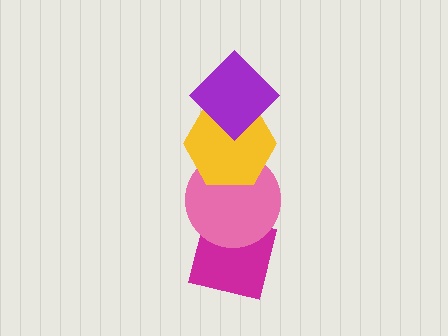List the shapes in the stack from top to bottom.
From top to bottom: the purple diamond, the yellow hexagon, the pink circle, the magenta square.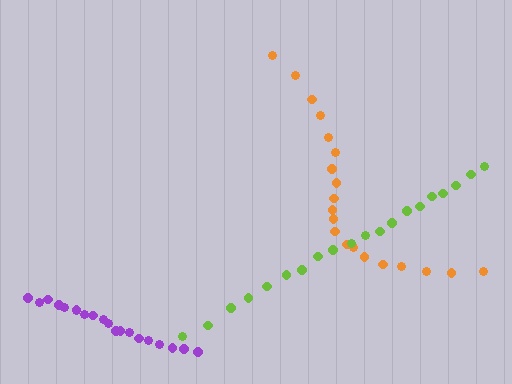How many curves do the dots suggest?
There are 3 distinct paths.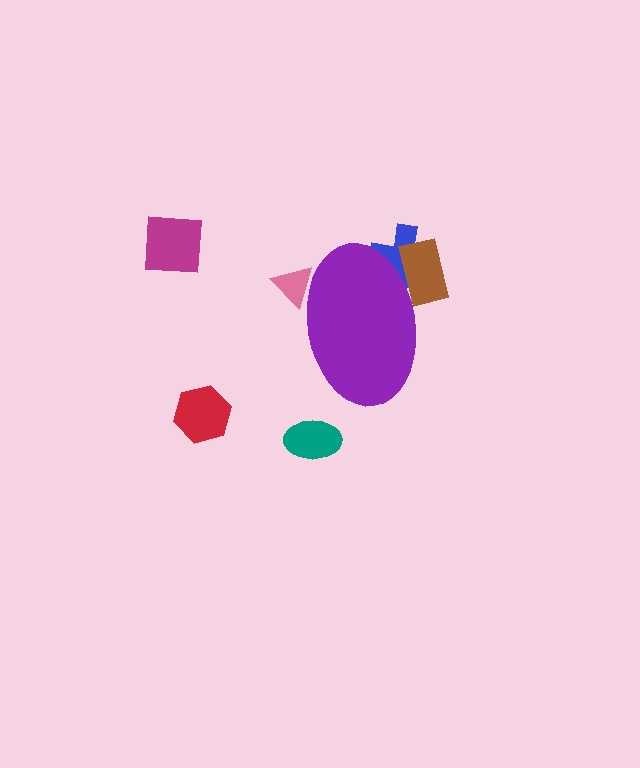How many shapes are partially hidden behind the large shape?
3 shapes are partially hidden.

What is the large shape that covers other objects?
A purple ellipse.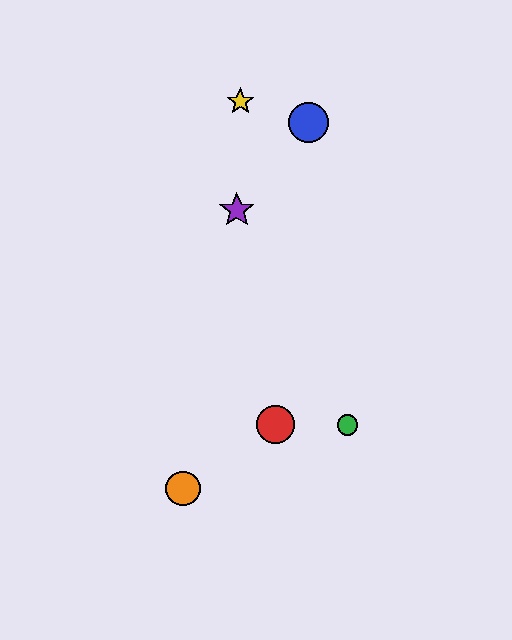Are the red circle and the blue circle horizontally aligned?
No, the red circle is at y≈425 and the blue circle is at y≈122.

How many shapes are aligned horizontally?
2 shapes (the red circle, the green circle) are aligned horizontally.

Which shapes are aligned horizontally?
The red circle, the green circle are aligned horizontally.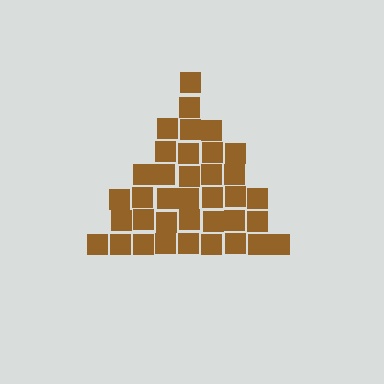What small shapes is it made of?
It is made of small squares.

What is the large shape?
The large shape is a triangle.